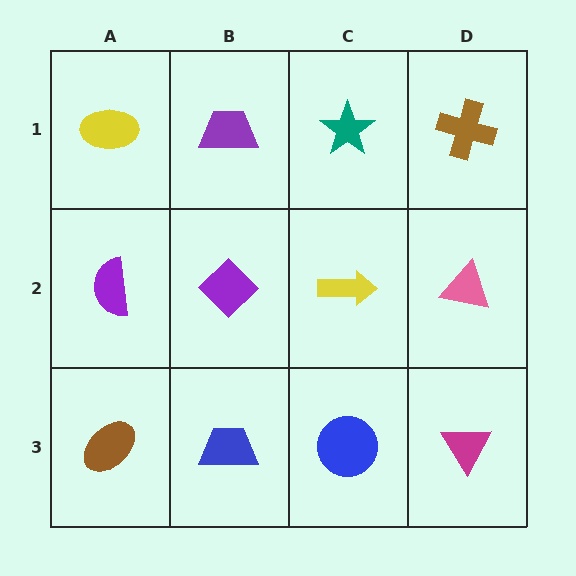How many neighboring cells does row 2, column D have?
3.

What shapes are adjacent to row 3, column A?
A purple semicircle (row 2, column A), a blue trapezoid (row 3, column B).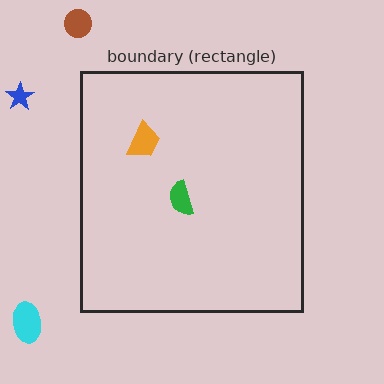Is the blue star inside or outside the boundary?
Outside.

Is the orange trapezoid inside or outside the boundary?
Inside.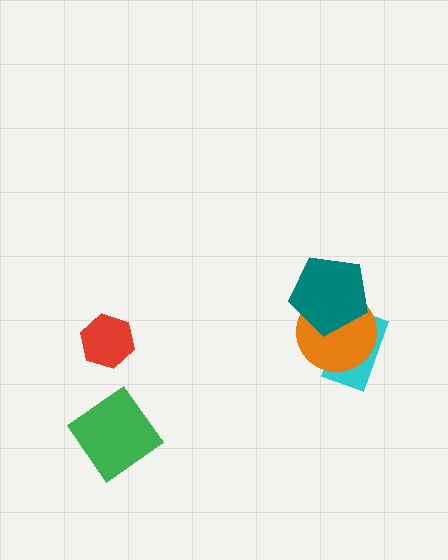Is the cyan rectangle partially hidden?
Yes, it is partially covered by another shape.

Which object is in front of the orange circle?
The teal pentagon is in front of the orange circle.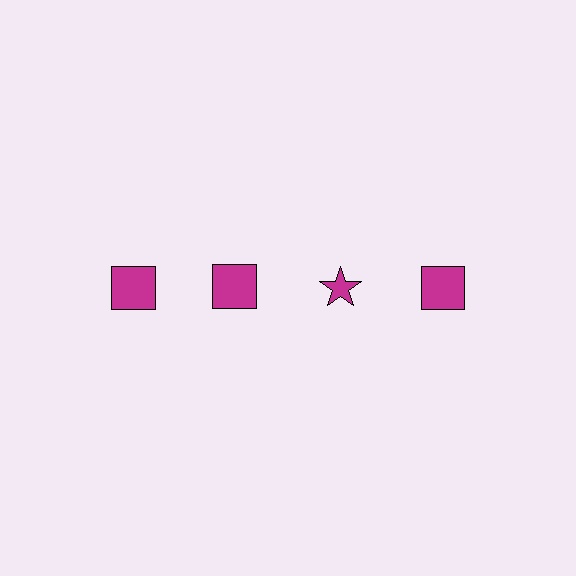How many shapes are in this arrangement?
There are 4 shapes arranged in a grid pattern.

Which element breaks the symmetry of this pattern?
The magenta star in the top row, center column breaks the symmetry. All other shapes are magenta squares.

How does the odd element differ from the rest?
It has a different shape: star instead of square.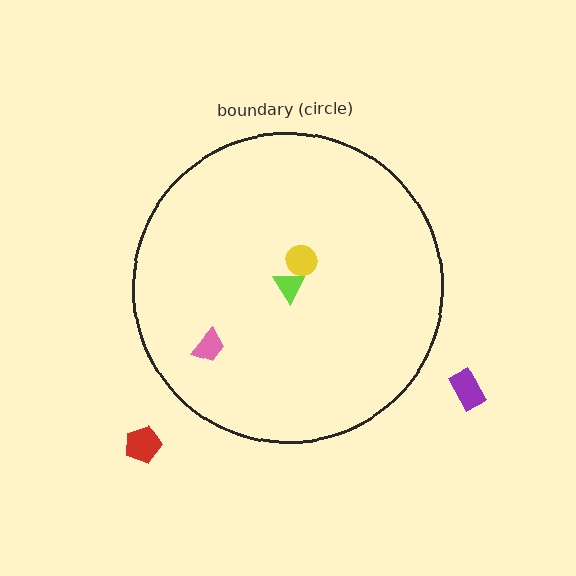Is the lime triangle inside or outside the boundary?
Inside.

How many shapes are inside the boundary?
3 inside, 2 outside.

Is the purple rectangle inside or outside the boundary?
Outside.